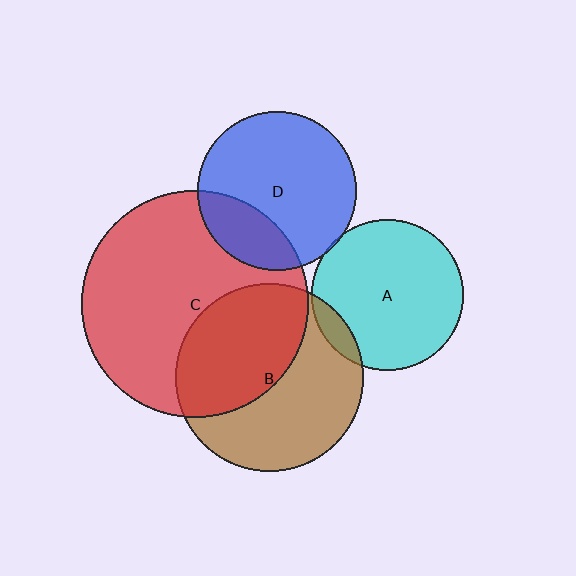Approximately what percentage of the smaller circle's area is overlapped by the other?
Approximately 25%.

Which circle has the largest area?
Circle C (red).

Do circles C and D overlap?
Yes.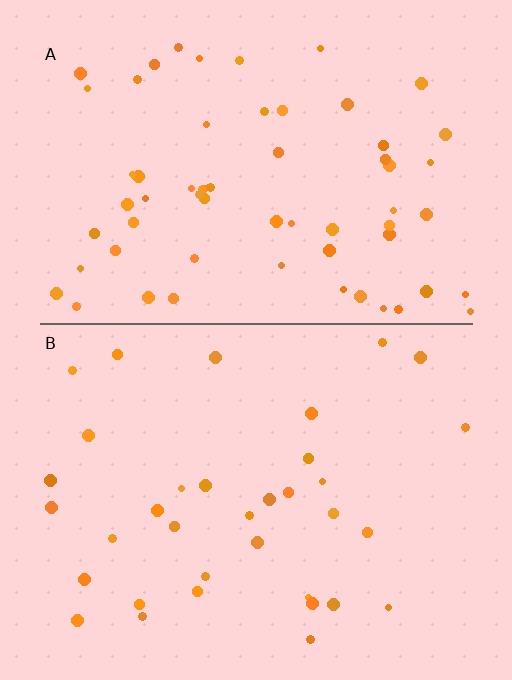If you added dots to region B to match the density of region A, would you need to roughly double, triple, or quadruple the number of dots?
Approximately double.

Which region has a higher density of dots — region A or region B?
A (the top).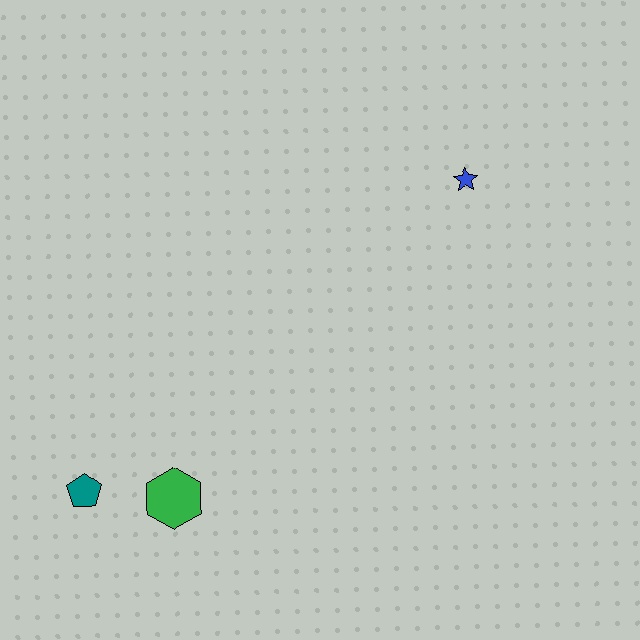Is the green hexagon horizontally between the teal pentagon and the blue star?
Yes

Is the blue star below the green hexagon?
No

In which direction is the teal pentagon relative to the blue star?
The teal pentagon is to the left of the blue star.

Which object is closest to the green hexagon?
The teal pentagon is closest to the green hexagon.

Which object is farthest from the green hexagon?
The blue star is farthest from the green hexagon.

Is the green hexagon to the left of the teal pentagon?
No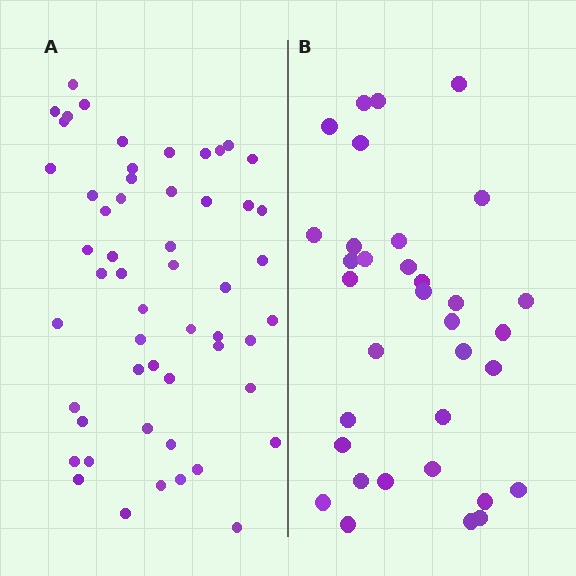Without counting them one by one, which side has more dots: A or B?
Region A (the left region) has more dots.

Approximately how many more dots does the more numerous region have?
Region A has approximately 20 more dots than region B.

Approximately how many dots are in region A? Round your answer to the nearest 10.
About 50 dots. (The exact count is 54, which rounds to 50.)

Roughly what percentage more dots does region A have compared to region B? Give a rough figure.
About 60% more.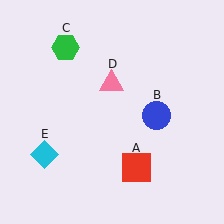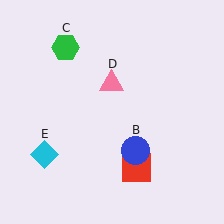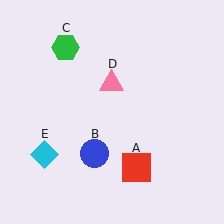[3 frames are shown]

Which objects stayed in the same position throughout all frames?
Red square (object A) and green hexagon (object C) and pink triangle (object D) and cyan diamond (object E) remained stationary.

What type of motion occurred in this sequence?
The blue circle (object B) rotated clockwise around the center of the scene.